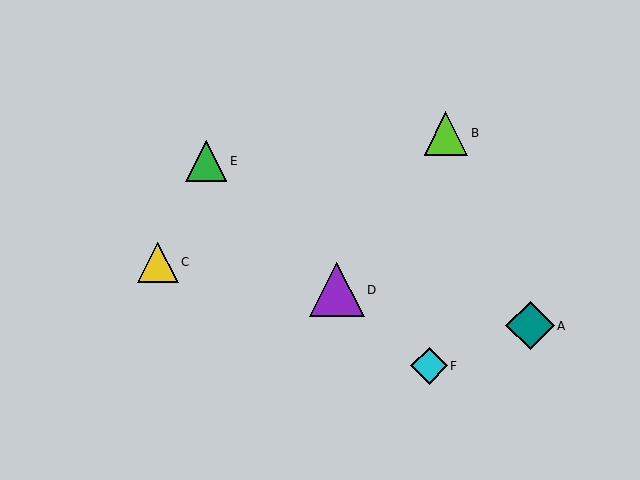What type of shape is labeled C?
Shape C is a yellow triangle.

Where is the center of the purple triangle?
The center of the purple triangle is at (337, 290).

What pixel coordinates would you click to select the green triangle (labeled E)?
Click at (206, 161) to select the green triangle E.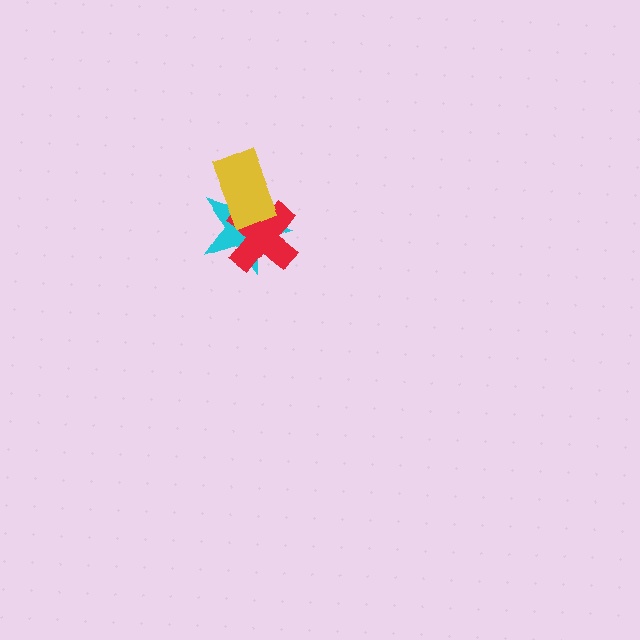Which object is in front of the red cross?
The yellow rectangle is in front of the red cross.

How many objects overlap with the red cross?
2 objects overlap with the red cross.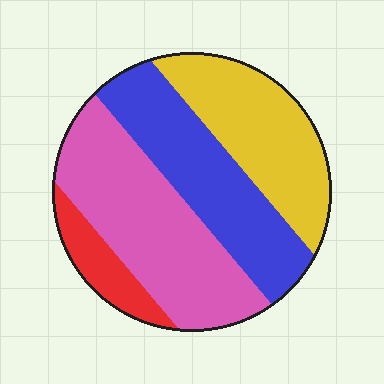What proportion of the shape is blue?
Blue takes up between a quarter and a half of the shape.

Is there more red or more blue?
Blue.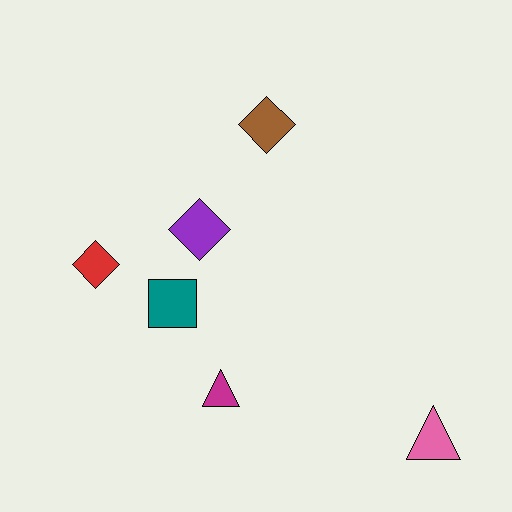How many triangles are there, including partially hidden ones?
There are 2 triangles.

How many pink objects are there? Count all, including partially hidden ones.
There is 1 pink object.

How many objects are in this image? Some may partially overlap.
There are 6 objects.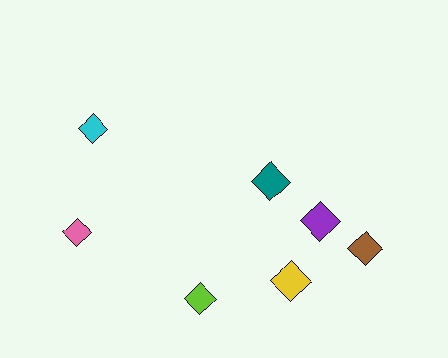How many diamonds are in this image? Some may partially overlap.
There are 7 diamonds.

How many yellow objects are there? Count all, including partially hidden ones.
There is 1 yellow object.